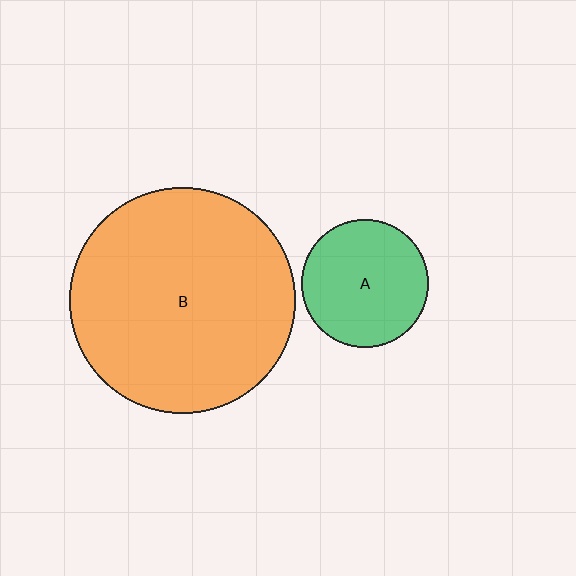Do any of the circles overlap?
No, none of the circles overlap.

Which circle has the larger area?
Circle B (orange).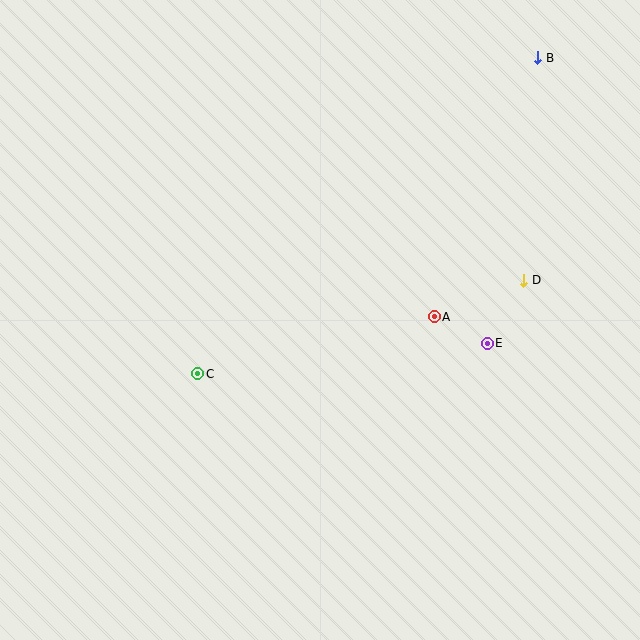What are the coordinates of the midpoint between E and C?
The midpoint between E and C is at (342, 358).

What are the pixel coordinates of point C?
Point C is at (198, 374).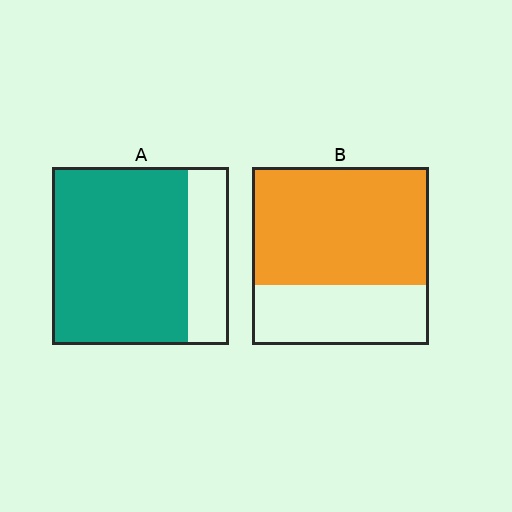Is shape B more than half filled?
Yes.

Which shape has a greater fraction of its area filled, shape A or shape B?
Shape A.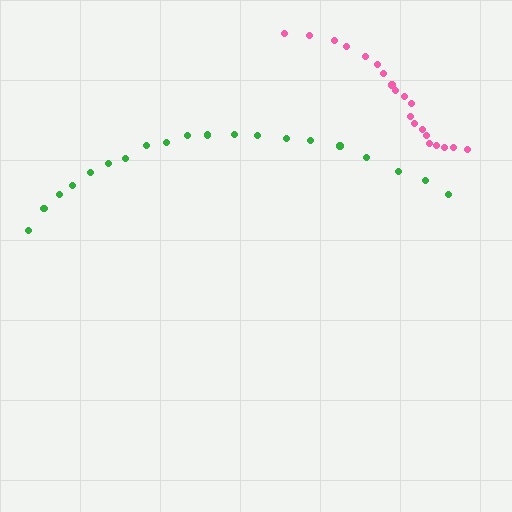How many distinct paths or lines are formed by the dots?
There are 2 distinct paths.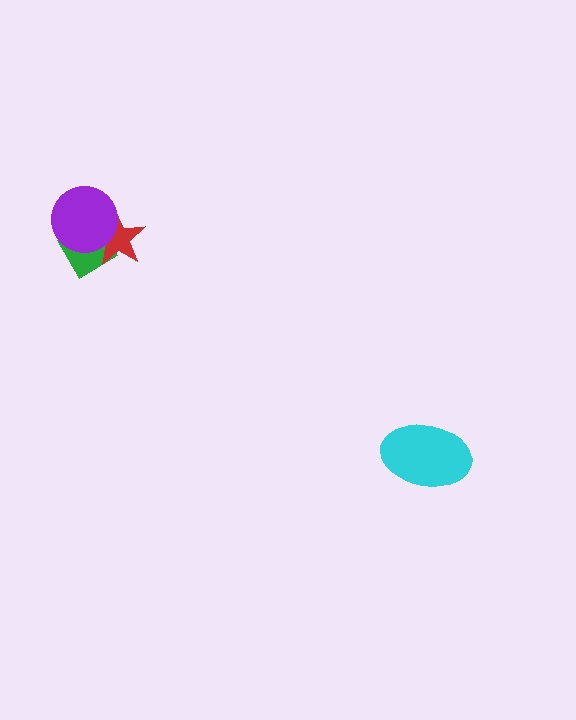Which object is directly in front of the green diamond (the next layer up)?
The red star is directly in front of the green diamond.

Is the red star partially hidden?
Yes, it is partially covered by another shape.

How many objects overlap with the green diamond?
2 objects overlap with the green diamond.